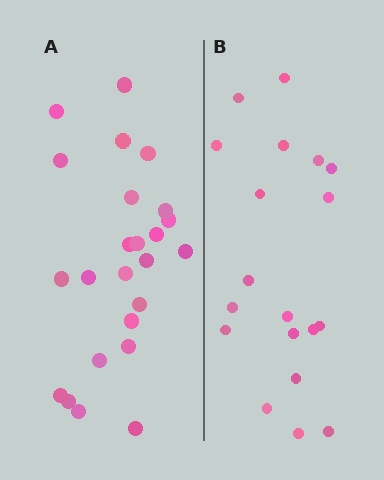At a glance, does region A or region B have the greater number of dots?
Region A (the left region) has more dots.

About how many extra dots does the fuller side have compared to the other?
Region A has about 5 more dots than region B.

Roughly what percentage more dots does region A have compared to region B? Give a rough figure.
About 25% more.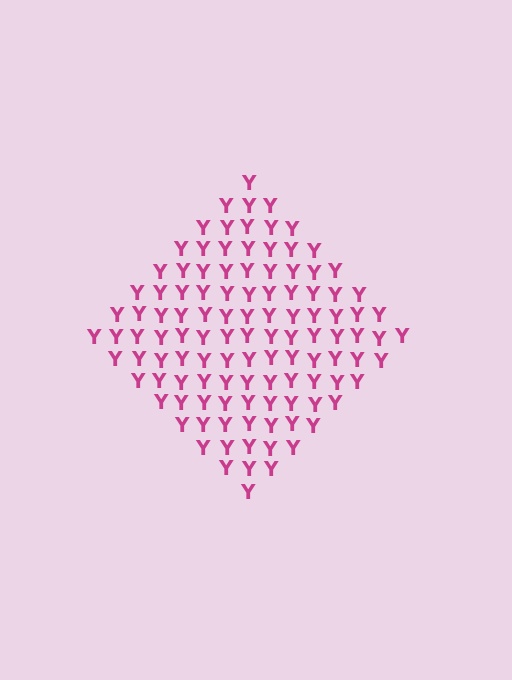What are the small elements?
The small elements are letter Y's.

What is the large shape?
The large shape is a diamond.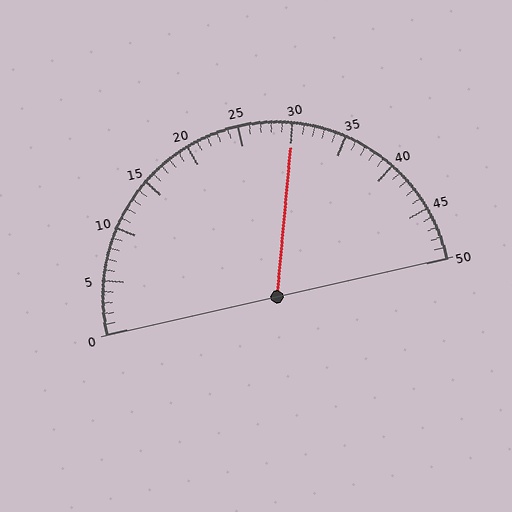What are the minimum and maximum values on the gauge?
The gauge ranges from 0 to 50.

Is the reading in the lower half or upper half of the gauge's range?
The reading is in the upper half of the range (0 to 50).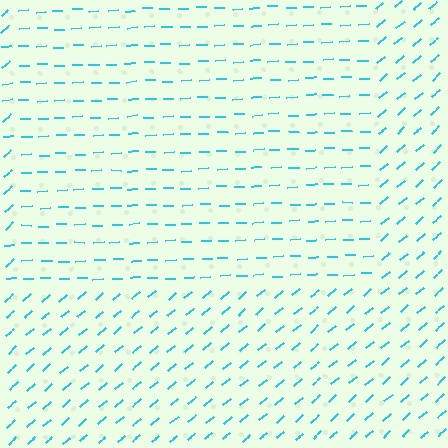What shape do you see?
I see a rectangle.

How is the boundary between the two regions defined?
The boundary is defined purely by a change in line orientation (approximately 38 degrees difference). All lines are the same color and thickness.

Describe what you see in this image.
The image is filled with small cyan line segments. A rectangle region in the image has lines oriented differently from the surrounding lines, creating a visible texture boundary.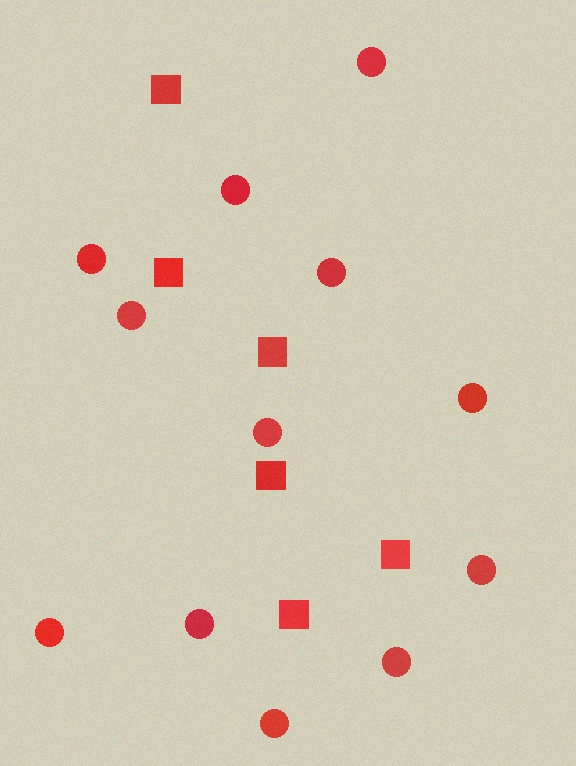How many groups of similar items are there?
There are 2 groups: one group of squares (6) and one group of circles (12).